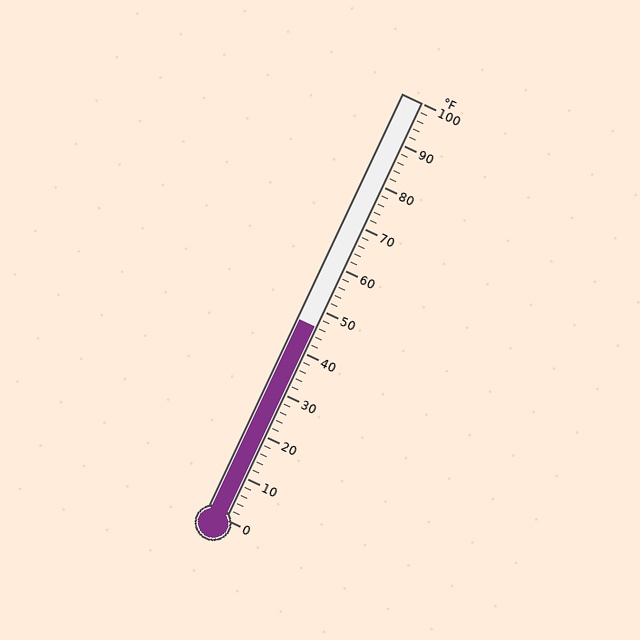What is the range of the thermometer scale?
The thermometer scale ranges from 0°F to 100°F.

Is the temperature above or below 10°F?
The temperature is above 10°F.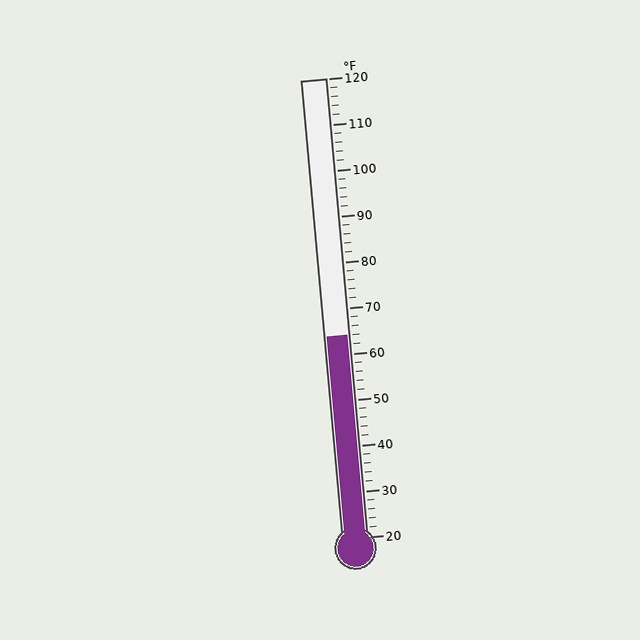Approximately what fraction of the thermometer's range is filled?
The thermometer is filled to approximately 45% of its range.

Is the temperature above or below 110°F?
The temperature is below 110°F.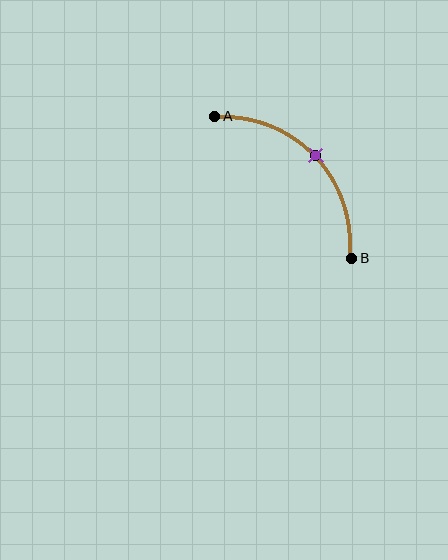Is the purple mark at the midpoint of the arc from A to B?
Yes. The purple mark lies on the arc at equal arc-length from both A and B — it is the arc midpoint.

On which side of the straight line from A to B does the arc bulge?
The arc bulges above and to the right of the straight line connecting A and B.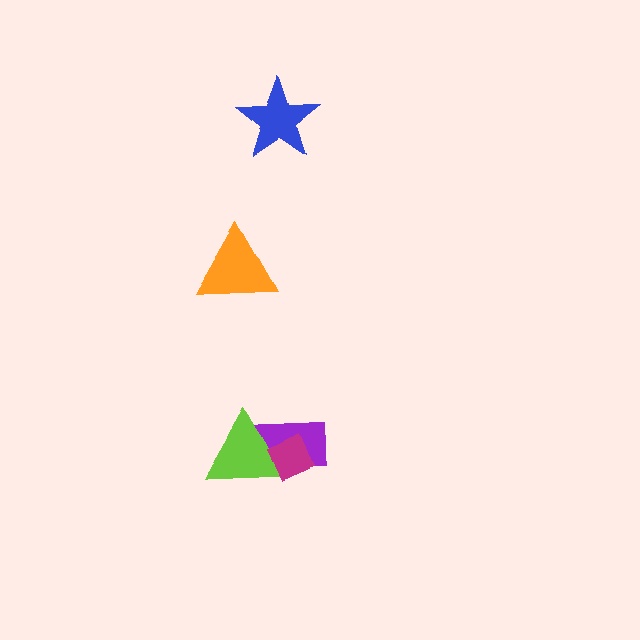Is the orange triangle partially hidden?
No, no other shape covers it.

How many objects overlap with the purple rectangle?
2 objects overlap with the purple rectangle.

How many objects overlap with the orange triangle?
0 objects overlap with the orange triangle.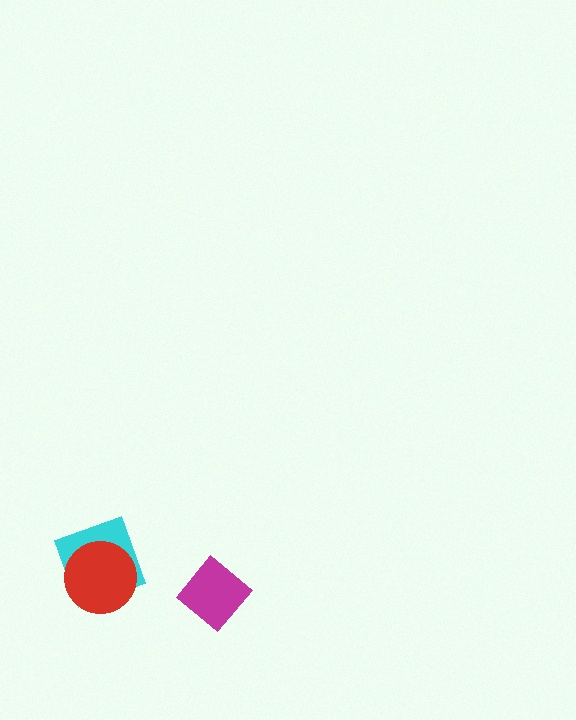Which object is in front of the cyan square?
The red circle is in front of the cyan square.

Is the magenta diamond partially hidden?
No, no other shape covers it.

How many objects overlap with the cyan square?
1 object overlaps with the cyan square.